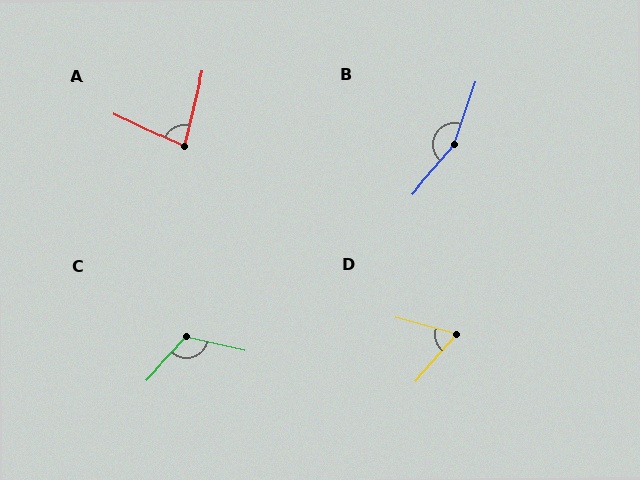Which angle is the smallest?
D, at approximately 64 degrees.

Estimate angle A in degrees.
Approximately 79 degrees.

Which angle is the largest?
B, at approximately 158 degrees.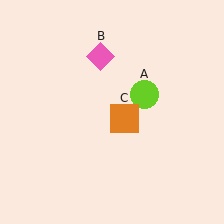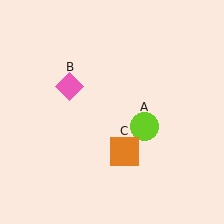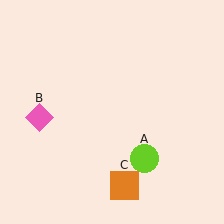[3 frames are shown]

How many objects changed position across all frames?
3 objects changed position: lime circle (object A), pink diamond (object B), orange square (object C).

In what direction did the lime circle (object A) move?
The lime circle (object A) moved down.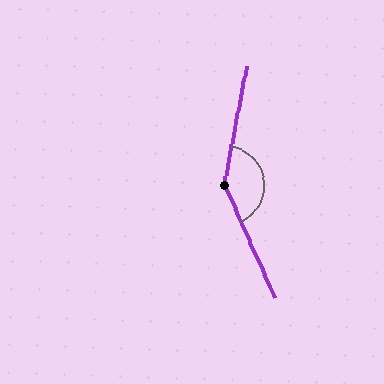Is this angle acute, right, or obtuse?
It is obtuse.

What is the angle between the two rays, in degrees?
Approximately 146 degrees.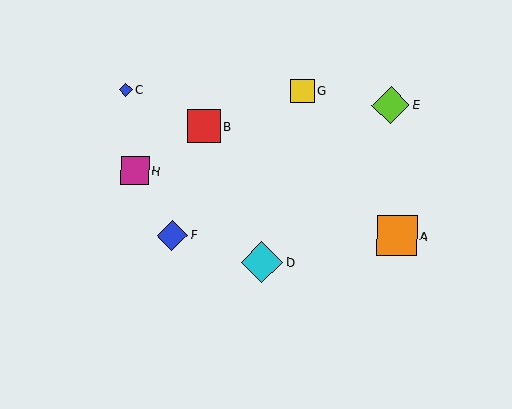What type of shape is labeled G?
Shape G is a yellow square.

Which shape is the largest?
The cyan diamond (labeled D) is the largest.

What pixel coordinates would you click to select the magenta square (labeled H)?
Click at (135, 171) to select the magenta square H.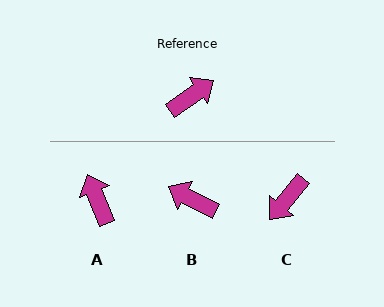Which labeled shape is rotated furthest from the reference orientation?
C, about 165 degrees away.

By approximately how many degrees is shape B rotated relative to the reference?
Approximately 118 degrees counter-clockwise.